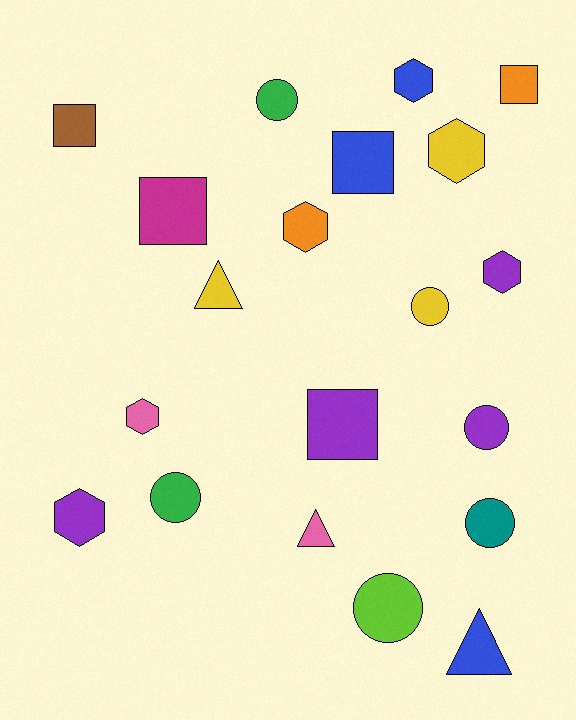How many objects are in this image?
There are 20 objects.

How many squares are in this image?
There are 5 squares.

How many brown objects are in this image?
There is 1 brown object.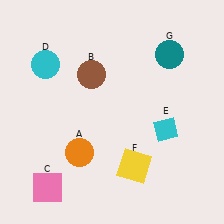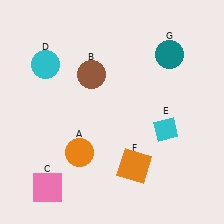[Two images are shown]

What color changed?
The square (F) changed from yellow in Image 1 to orange in Image 2.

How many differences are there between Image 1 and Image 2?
There is 1 difference between the two images.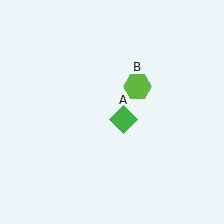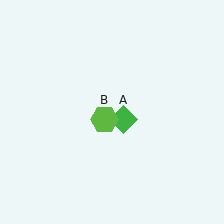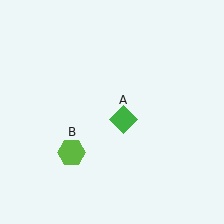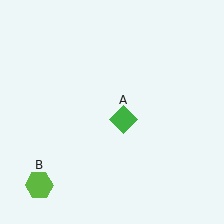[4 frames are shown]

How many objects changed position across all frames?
1 object changed position: lime hexagon (object B).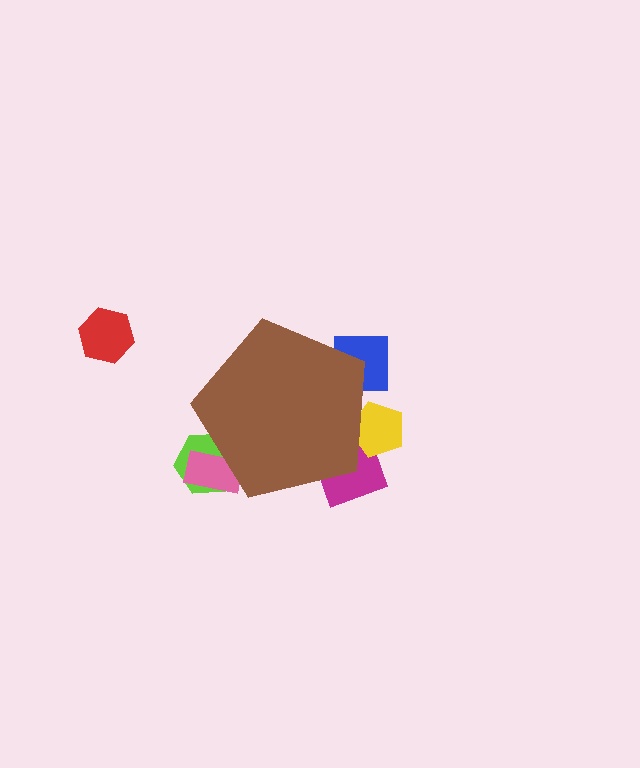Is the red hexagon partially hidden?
No, the red hexagon is fully visible.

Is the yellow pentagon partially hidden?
Yes, the yellow pentagon is partially hidden behind the brown pentagon.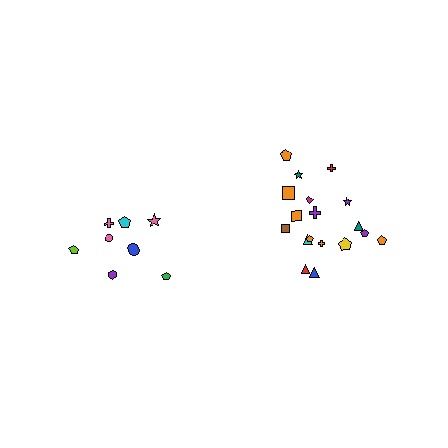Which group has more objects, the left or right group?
The right group.